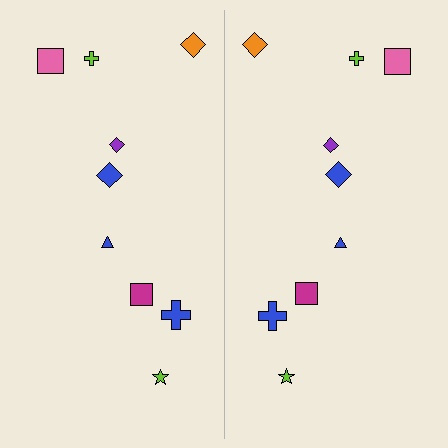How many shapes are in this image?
There are 18 shapes in this image.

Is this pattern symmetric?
Yes, this pattern has bilateral (reflection) symmetry.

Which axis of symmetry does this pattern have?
The pattern has a vertical axis of symmetry running through the center of the image.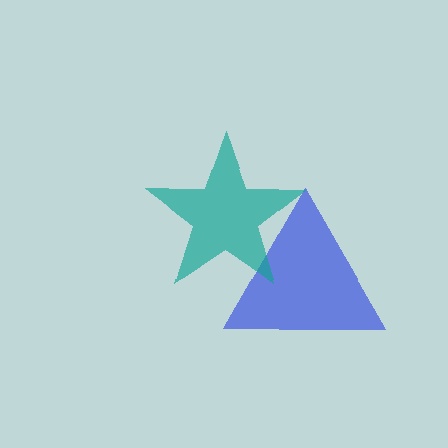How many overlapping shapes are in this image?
There are 2 overlapping shapes in the image.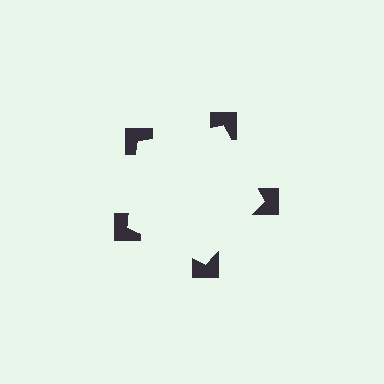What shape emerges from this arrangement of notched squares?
An illusory pentagon — its edges are inferred from the aligned wedge cuts in the notched squares, not physically drawn.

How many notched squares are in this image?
There are 5 — one at each vertex of the illusory pentagon.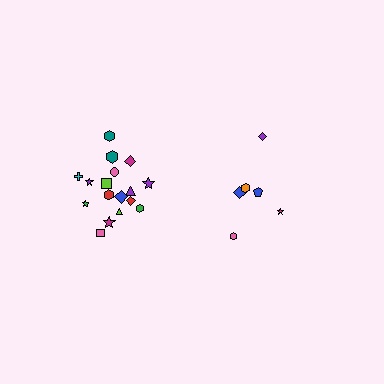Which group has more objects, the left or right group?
The left group.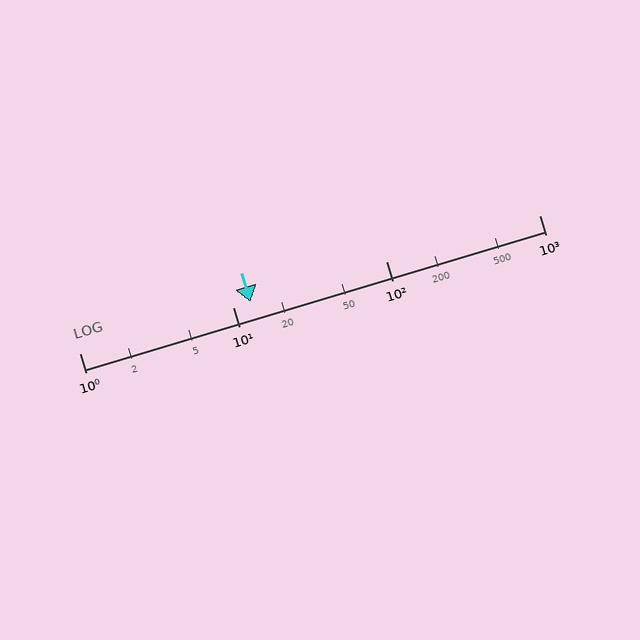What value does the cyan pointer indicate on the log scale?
The pointer indicates approximately 13.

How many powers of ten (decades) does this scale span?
The scale spans 3 decades, from 1 to 1000.